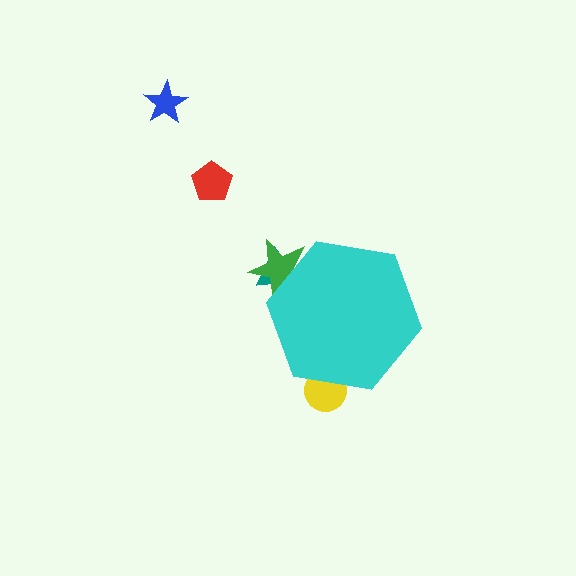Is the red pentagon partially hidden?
No, the red pentagon is fully visible.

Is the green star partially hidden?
Yes, the green star is partially hidden behind the cyan hexagon.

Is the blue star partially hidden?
No, the blue star is fully visible.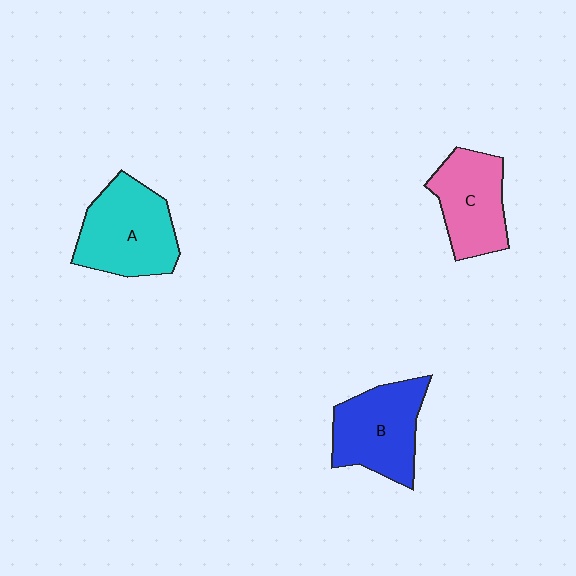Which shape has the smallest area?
Shape C (pink).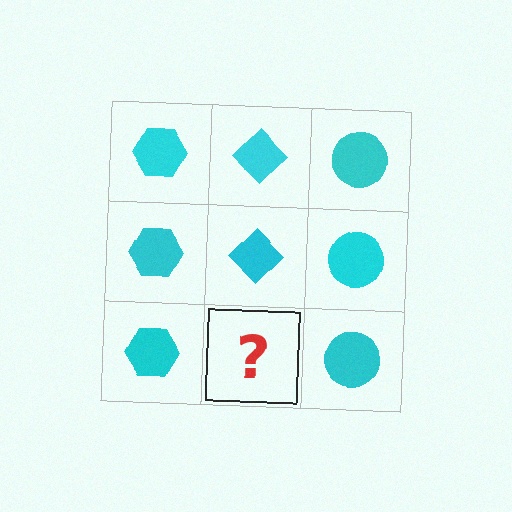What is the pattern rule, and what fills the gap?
The rule is that each column has a consistent shape. The gap should be filled with a cyan diamond.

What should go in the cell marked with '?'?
The missing cell should contain a cyan diamond.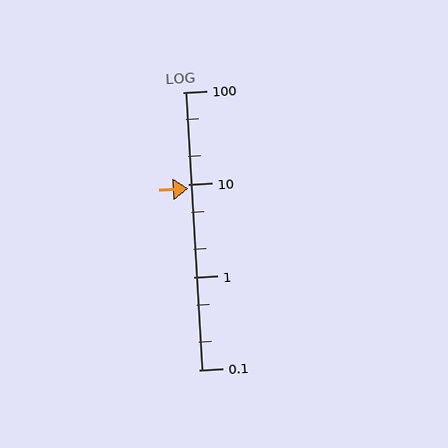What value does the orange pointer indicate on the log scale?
The pointer indicates approximately 9.1.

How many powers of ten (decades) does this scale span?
The scale spans 3 decades, from 0.1 to 100.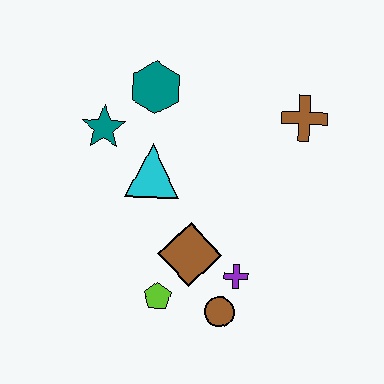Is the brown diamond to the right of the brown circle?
No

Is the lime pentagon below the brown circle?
No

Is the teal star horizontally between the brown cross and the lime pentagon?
No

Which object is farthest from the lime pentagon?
The brown cross is farthest from the lime pentagon.